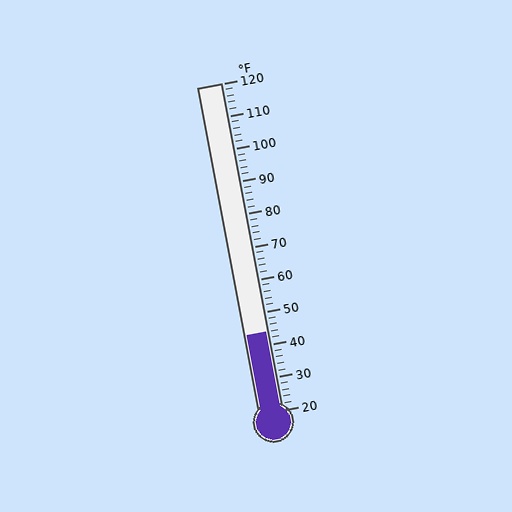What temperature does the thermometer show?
The thermometer shows approximately 44°F.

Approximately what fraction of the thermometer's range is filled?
The thermometer is filled to approximately 25% of its range.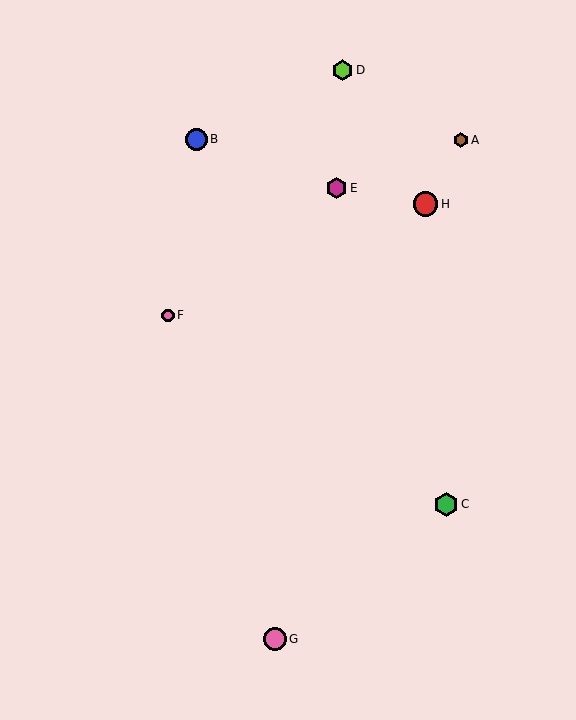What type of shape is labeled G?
Shape G is a pink circle.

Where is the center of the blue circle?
The center of the blue circle is at (197, 139).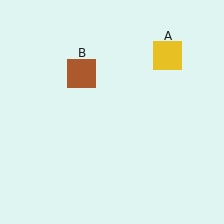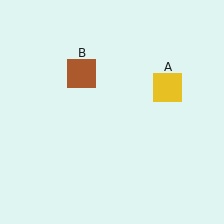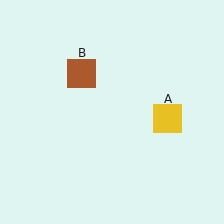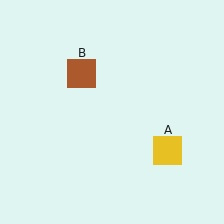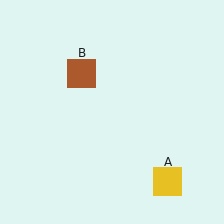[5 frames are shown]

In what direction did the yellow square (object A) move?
The yellow square (object A) moved down.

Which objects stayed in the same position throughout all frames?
Brown square (object B) remained stationary.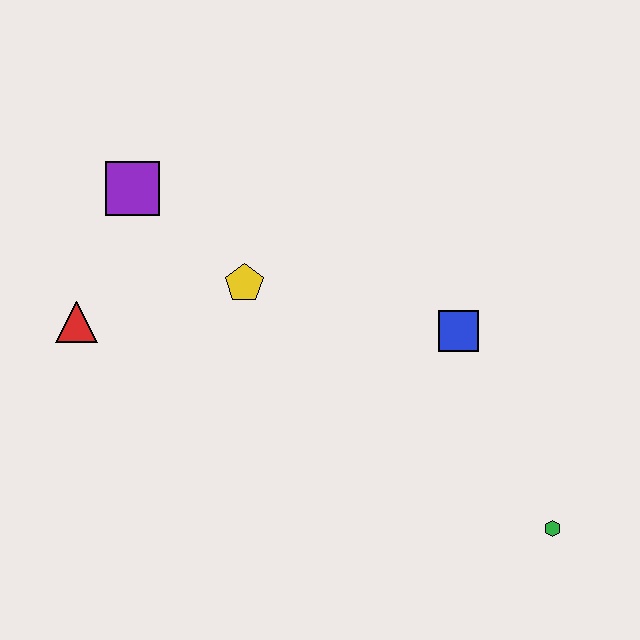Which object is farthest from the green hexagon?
The purple square is farthest from the green hexagon.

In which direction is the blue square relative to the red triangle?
The blue square is to the right of the red triangle.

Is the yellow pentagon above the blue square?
Yes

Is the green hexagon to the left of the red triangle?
No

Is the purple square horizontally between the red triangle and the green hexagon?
Yes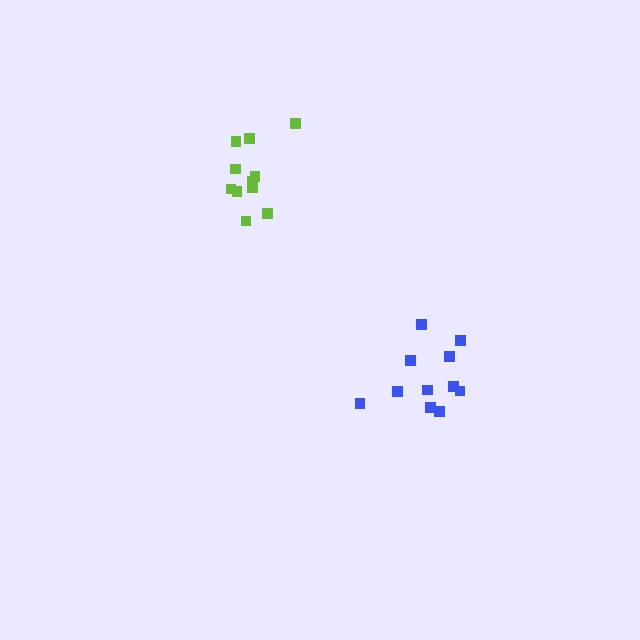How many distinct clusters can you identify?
There are 2 distinct clusters.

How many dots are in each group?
Group 1: 11 dots, Group 2: 11 dots (22 total).